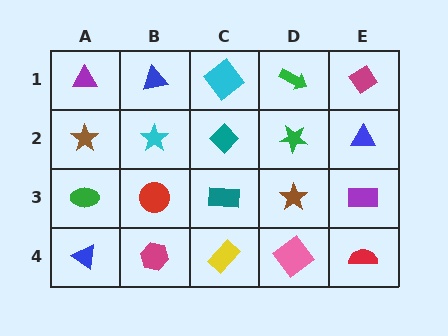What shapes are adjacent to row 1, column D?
A green star (row 2, column D), a cyan diamond (row 1, column C), a magenta diamond (row 1, column E).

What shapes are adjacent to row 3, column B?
A cyan star (row 2, column B), a magenta hexagon (row 4, column B), a green ellipse (row 3, column A), a teal rectangle (row 3, column C).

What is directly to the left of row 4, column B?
A blue triangle.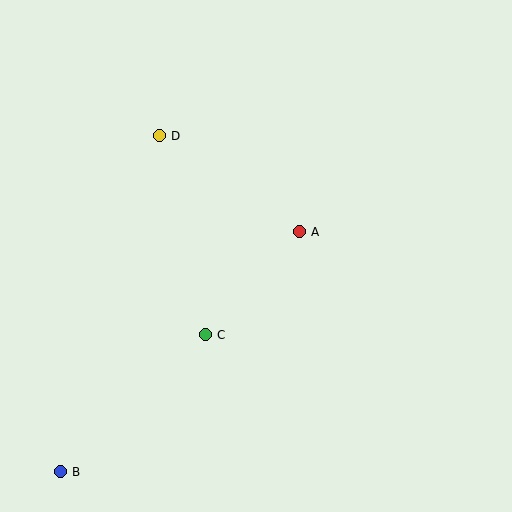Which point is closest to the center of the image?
Point A at (299, 232) is closest to the center.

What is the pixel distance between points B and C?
The distance between B and C is 199 pixels.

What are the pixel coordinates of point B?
Point B is at (60, 472).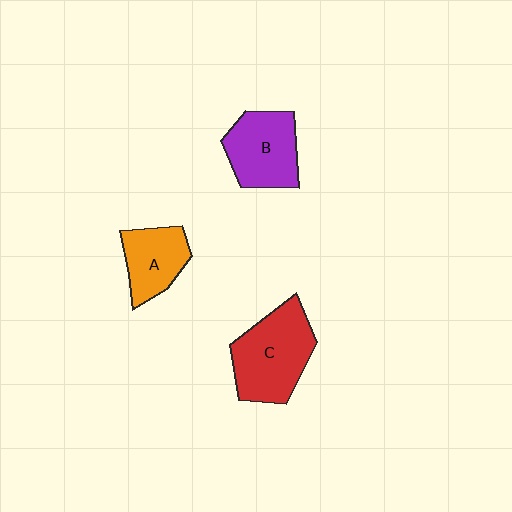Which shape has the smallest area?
Shape A (orange).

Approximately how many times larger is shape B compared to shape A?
Approximately 1.3 times.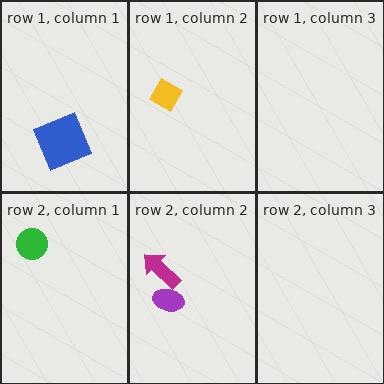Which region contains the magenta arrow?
The row 2, column 2 region.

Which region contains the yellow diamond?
The row 1, column 2 region.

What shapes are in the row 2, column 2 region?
The magenta arrow, the purple ellipse.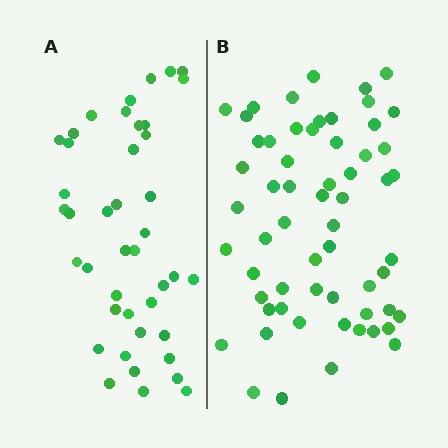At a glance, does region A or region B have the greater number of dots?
Region B (the right region) has more dots.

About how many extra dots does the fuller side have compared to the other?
Region B has approximately 20 more dots than region A.